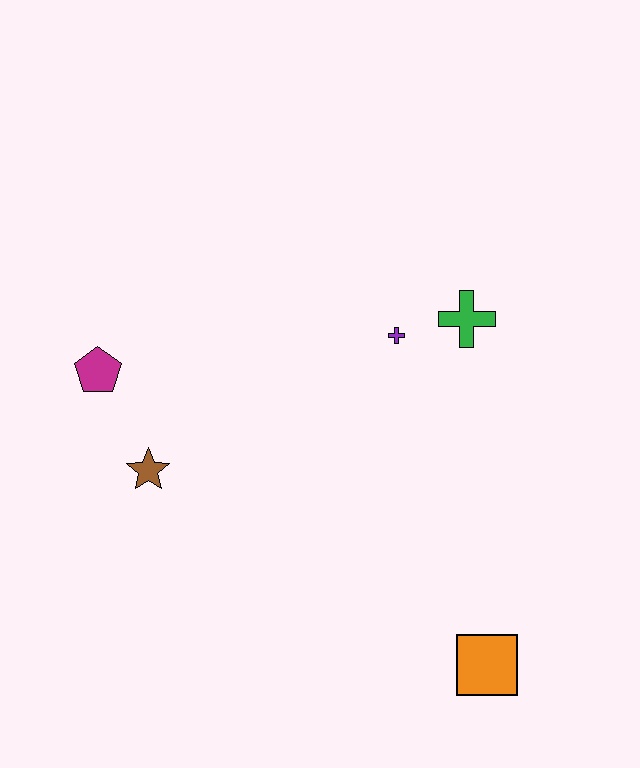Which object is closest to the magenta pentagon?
The brown star is closest to the magenta pentagon.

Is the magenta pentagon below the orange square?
No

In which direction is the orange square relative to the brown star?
The orange square is to the right of the brown star.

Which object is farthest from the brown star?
The orange square is farthest from the brown star.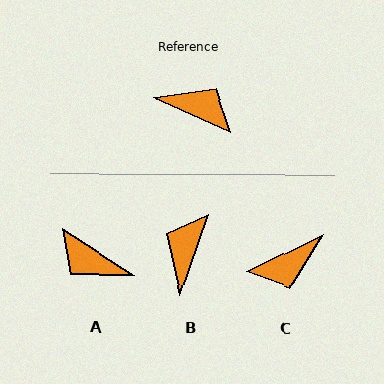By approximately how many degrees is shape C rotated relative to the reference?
Approximately 130 degrees clockwise.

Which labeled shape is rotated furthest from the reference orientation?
A, about 172 degrees away.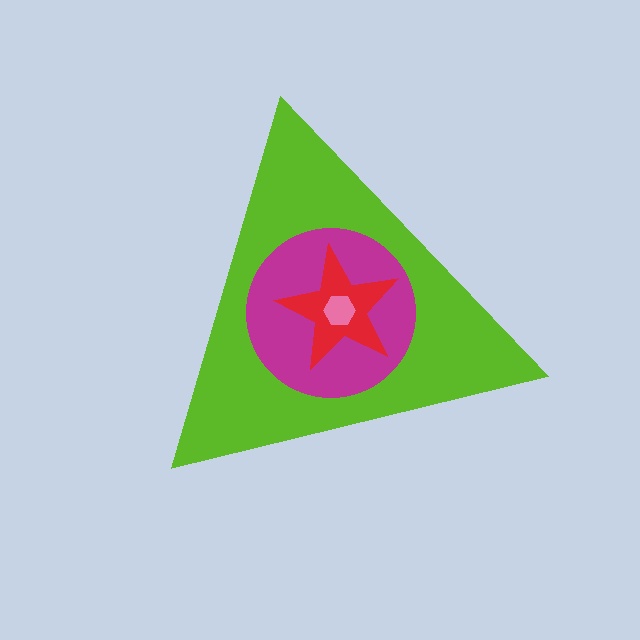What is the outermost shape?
The lime triangle.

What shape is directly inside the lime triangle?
The magenta circle.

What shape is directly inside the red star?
The pink hexagon.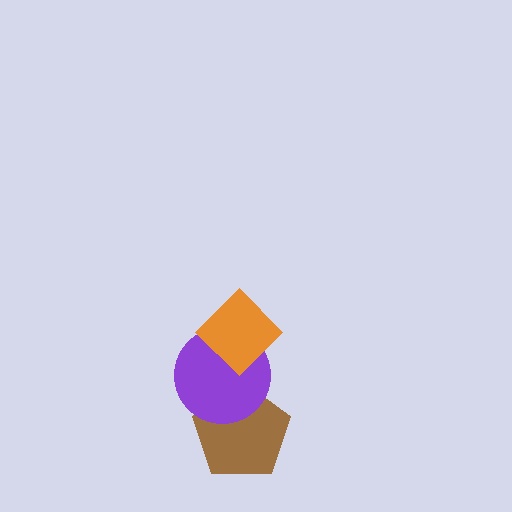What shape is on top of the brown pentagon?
The purple circle is on top of the brown pentagon.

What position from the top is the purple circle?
The purple circle is 2nd from the top.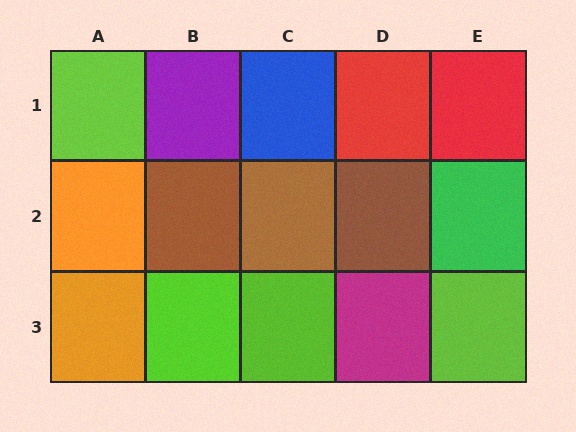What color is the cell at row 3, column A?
Orange.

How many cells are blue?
1 cell is blue.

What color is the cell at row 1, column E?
Red.